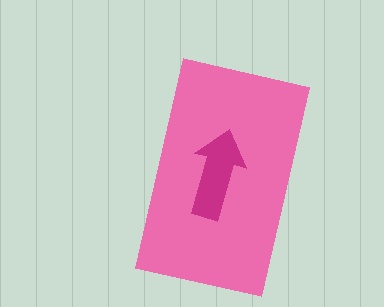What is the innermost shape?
The magenta arrow.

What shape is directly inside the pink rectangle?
The magenta arrow.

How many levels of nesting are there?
2.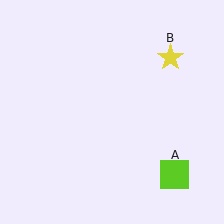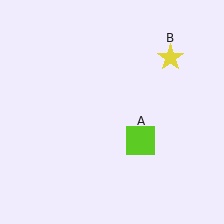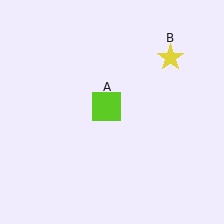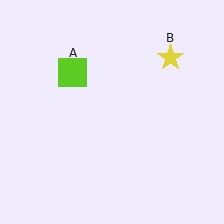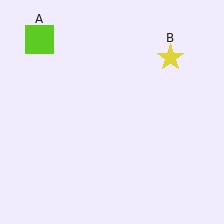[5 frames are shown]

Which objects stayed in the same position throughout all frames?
Yellow star (object B) remained stationary.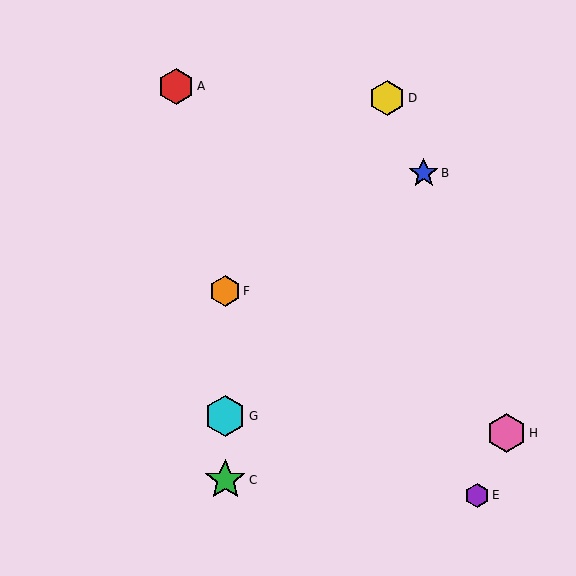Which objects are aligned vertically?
Objects C, F, G are aligned vertically.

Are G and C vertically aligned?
Yes, both are at x≈225.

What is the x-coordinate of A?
Object A is at x≈176.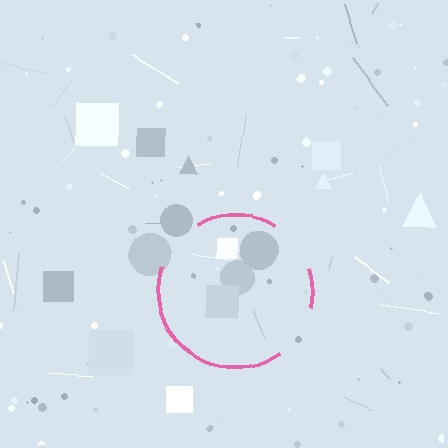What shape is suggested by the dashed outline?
The dashed outline suggests a circle.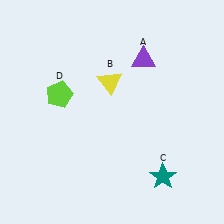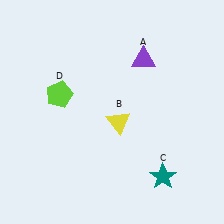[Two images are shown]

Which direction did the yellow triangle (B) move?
The yellow triangle (B) moved down.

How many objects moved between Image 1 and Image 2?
1 object moved between the two images.